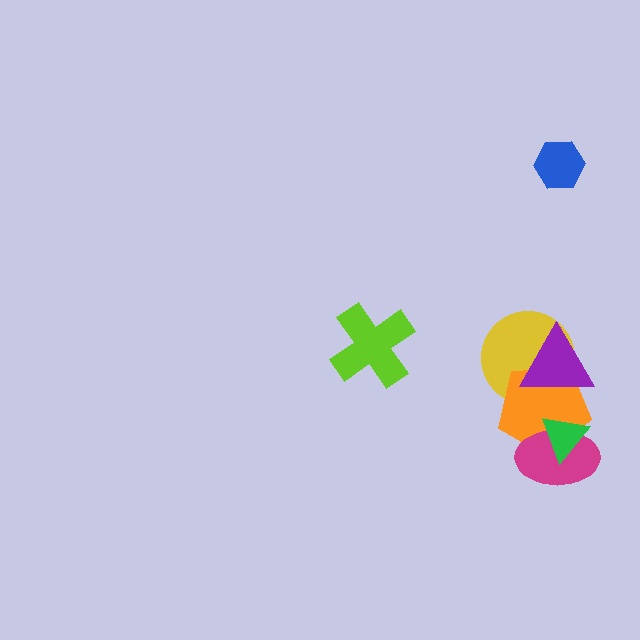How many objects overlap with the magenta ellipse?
2 objects overlap with the magenta ellipse.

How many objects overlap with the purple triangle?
2 objects overlap with the purple triangle.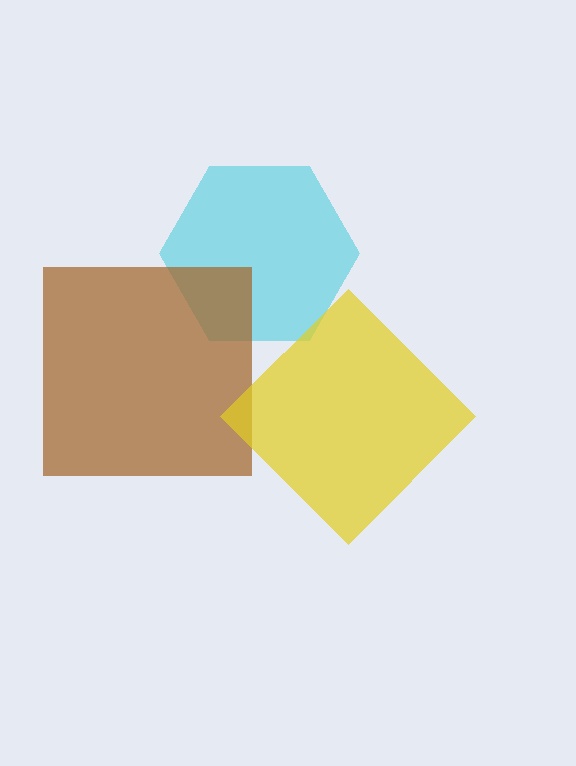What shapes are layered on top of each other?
The layered shapes are: a cyan hexagon, a brown square, a yellow diamond.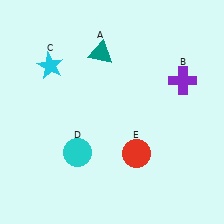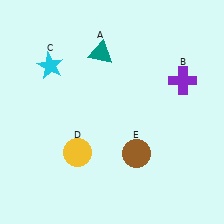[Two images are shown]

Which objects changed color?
D changed from cyan to yellow. E changed from red to brown.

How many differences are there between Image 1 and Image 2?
There are 2 differences between the two images.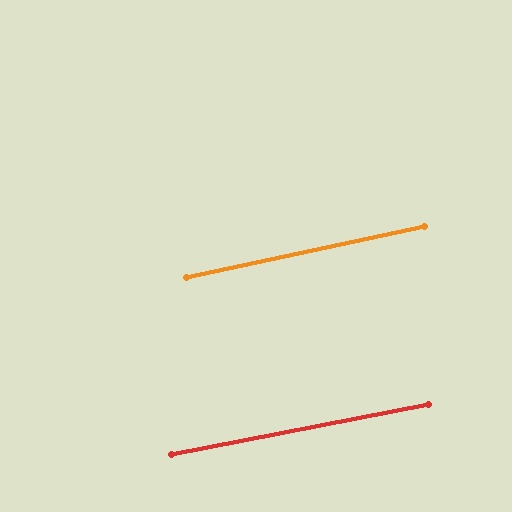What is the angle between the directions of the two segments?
Approximately 1 degree.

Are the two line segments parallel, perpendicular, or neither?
Parallel — their directions differ by only 1.1°.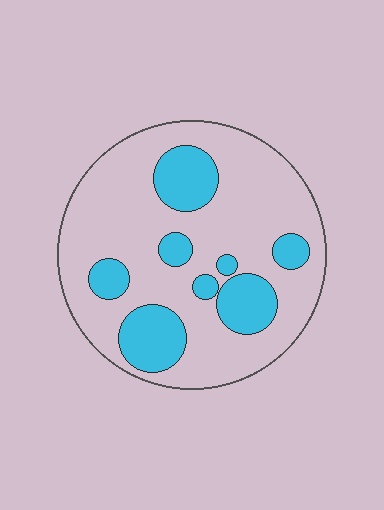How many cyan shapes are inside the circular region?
8.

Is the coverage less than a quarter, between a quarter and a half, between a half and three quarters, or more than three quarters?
Between a quarter and a half.